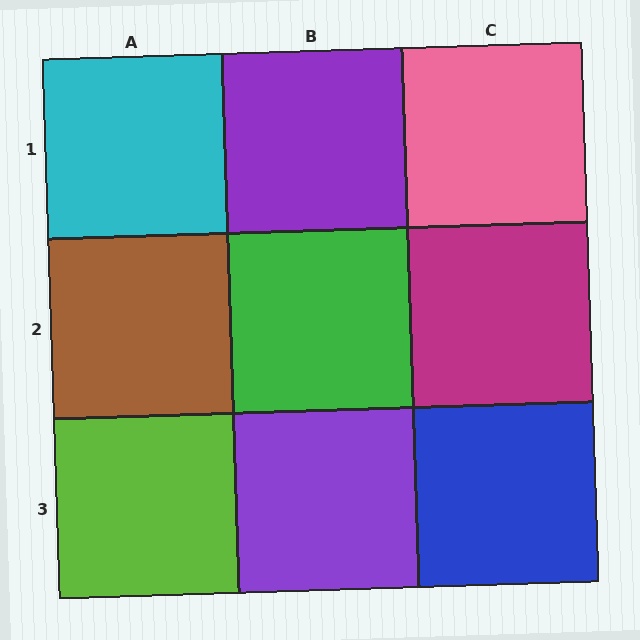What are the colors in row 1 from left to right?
Cyan, purple, pink.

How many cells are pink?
1 cell is pink.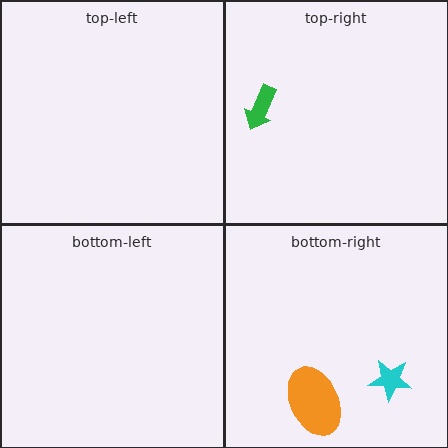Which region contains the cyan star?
The bottom-right region.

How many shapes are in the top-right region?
1.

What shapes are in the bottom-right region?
The orange ellipse, the cyan star.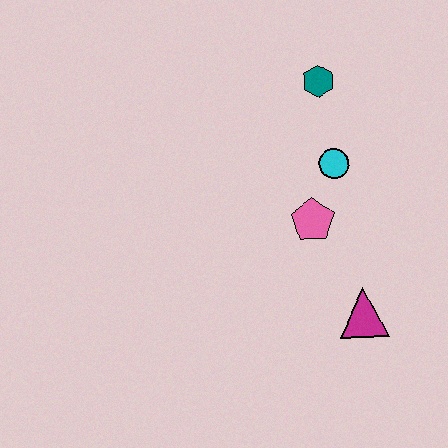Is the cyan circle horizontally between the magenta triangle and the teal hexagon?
Yes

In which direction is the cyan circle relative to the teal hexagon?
The cyan circle is below the teal hexagon.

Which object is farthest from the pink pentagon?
The teal hexagon is farthest from the pink pentagon.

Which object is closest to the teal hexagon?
The cyan circle is closest to the teal hexagon.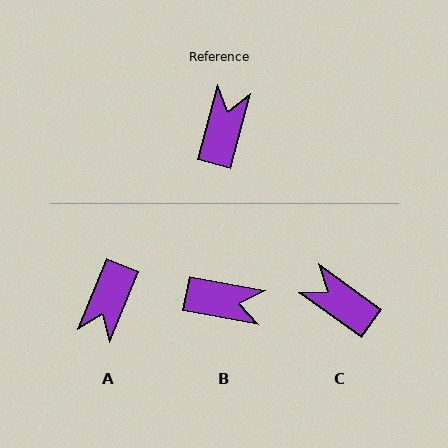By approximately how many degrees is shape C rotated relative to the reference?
Approximately 69 degrees counter-clockwise.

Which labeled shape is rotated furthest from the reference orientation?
A, about 173 degrees away.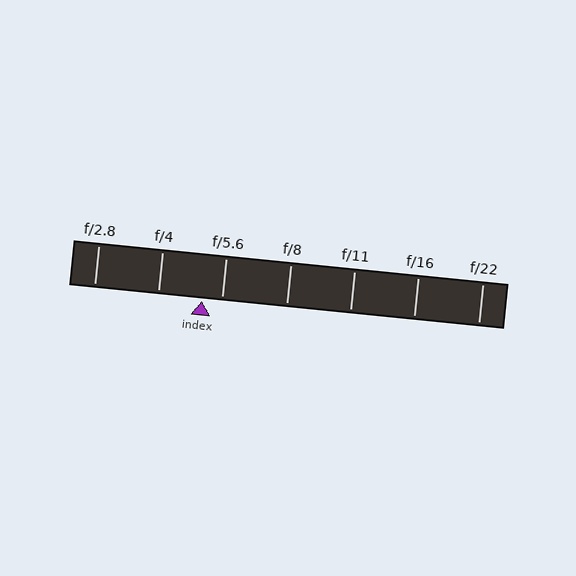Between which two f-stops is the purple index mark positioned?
The index mark is between f/4 and f/5.6.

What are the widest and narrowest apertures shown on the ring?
The widest aperture shown is f/2.8 and the narrowest is f/22.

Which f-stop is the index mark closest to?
The index mark is closest to f/5.6.